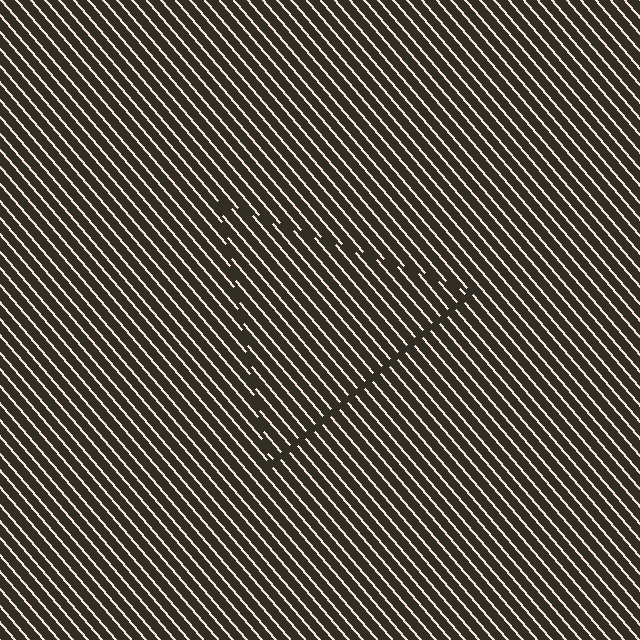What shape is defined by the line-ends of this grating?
An illusory triangle. The interior of the shape contains the same grating, shifted by half a period — the contour is defined by the phase discontinuity where line-ends from the inner and outer gratings abut.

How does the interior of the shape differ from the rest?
The interior of the shape contains the same grating, shifted by half a period — the contour is defined by the phase discontinuity where line-ends from the inner and outer gratings abut.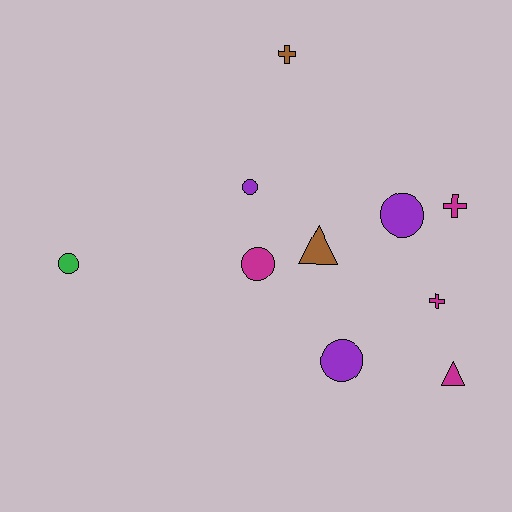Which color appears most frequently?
Magenta, with 4 objects.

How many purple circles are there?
There are 3 purple circles.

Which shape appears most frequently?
Circle, with 5 objects.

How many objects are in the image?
There are 10 objects.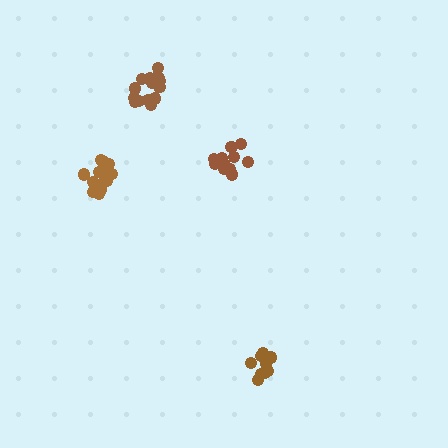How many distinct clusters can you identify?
There are 4 distinct clusters.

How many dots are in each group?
Group 1: 14 dots, Group 2: 11 dots, Group 3: 11 dots, Group 4: 15 dots (51 total).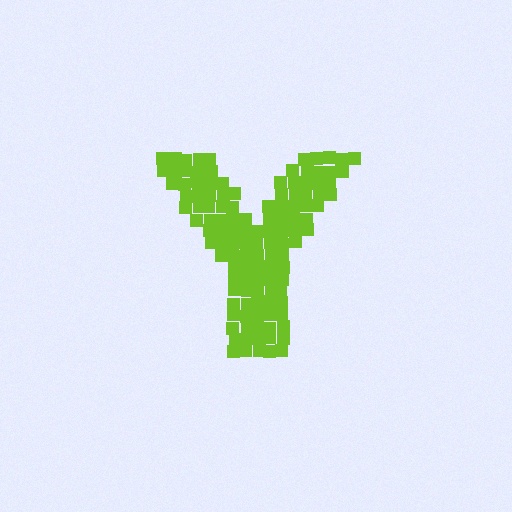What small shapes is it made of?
It is made of small squares.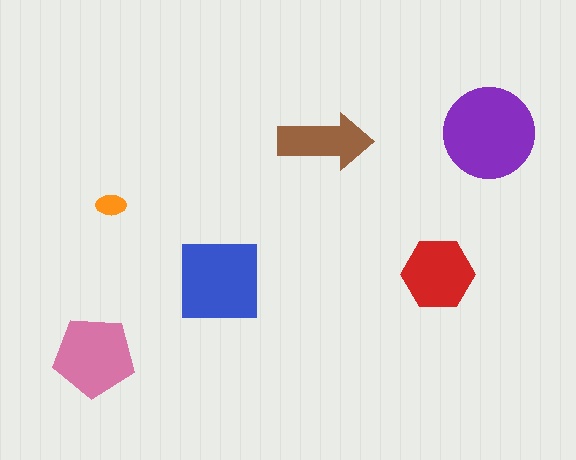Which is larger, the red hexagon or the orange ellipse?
The red hexagon.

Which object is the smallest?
The orange ellipse.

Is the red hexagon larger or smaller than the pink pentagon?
Smaller.